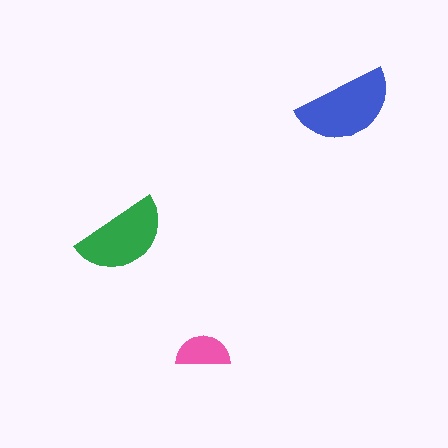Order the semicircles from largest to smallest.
the blue one, the green one, the pink one.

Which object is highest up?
The blue semicircle is topmost.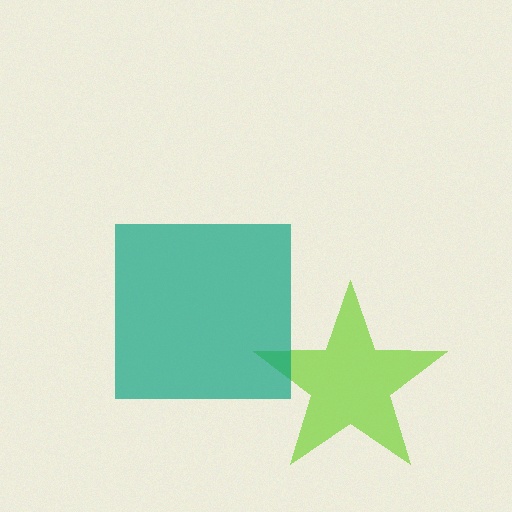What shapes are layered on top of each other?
The layered shapes are: a lime star, a teal square.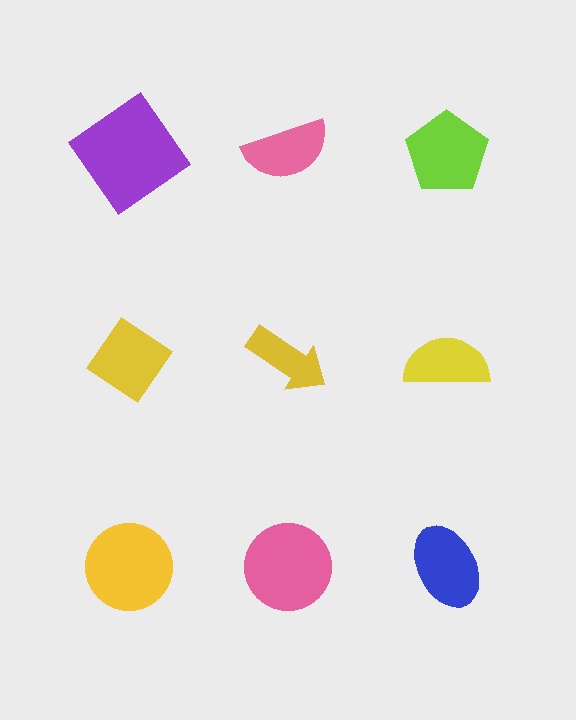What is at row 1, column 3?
A lime pentagon.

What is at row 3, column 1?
A yellow circle.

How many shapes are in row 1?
3 shapes.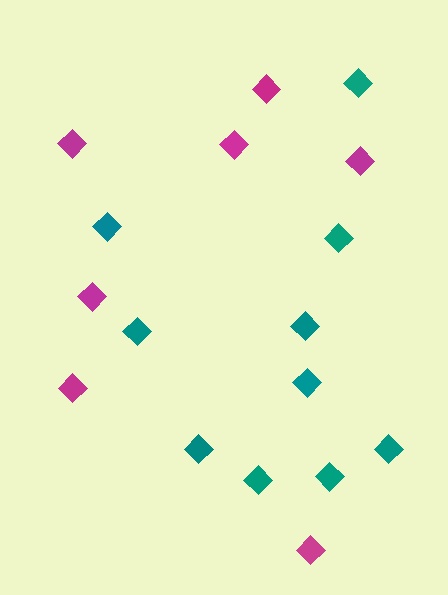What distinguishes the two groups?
There are 2 groups: one group of teal diamonds (10) and one group of magenta diamonds (7).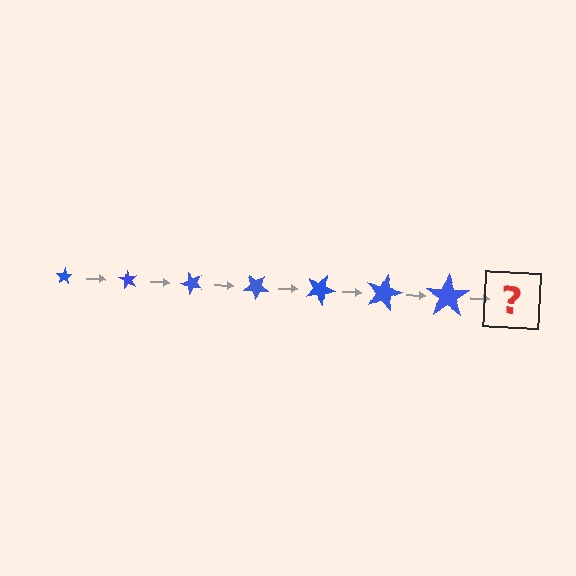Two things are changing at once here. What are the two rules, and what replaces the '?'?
The two rules are that the star grows larger each step and it rotates 60 degrees each step. The '?' should be a star, larger than the previous one and rotated 420 degrees from the start.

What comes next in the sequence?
The next element should be a star, larger than the previous one and rotated 420 degrees from the start.